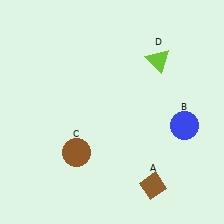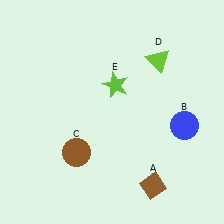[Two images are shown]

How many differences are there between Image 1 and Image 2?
There is 1 difference between the two images.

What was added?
A lime star (E) was added in Image 2.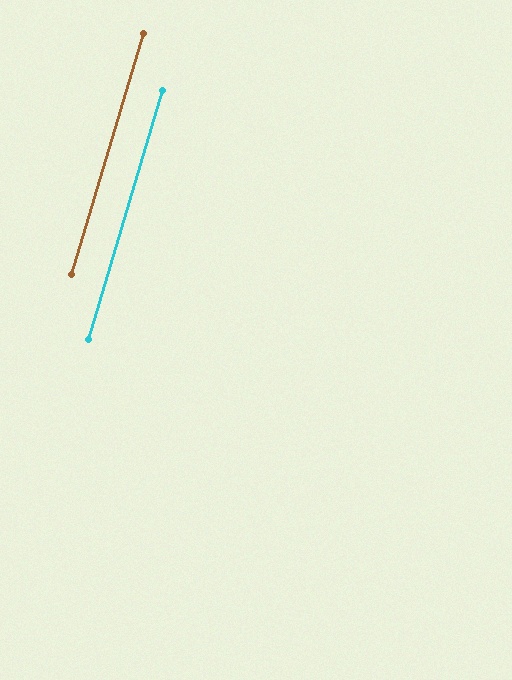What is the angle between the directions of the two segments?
Approximately 0 degrees.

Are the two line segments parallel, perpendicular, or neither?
Parallel — their directions differ by only 0.0°.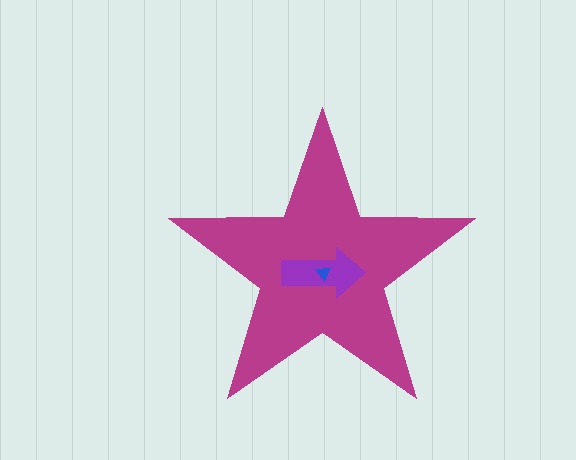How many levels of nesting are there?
3.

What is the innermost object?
The blue triangle.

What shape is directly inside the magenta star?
The purple arrow.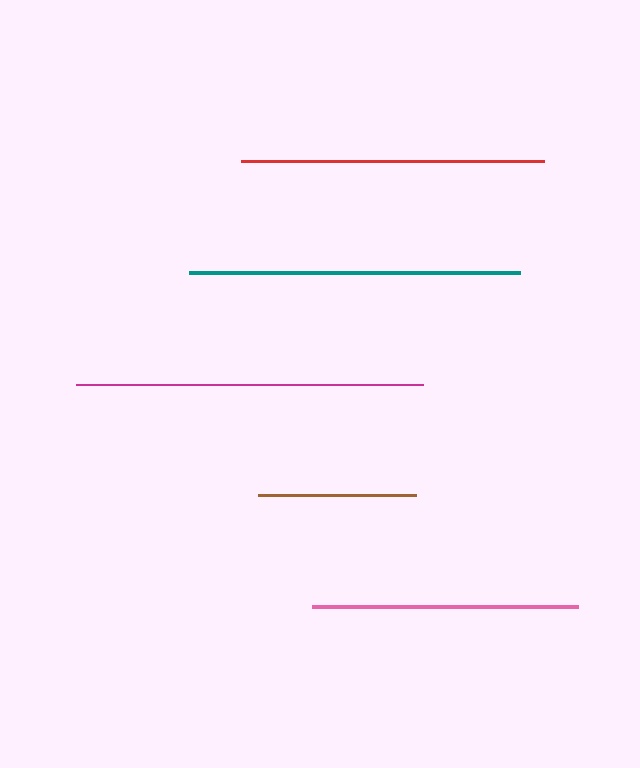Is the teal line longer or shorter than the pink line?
The teal line is longer than the pink line.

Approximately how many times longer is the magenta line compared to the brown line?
The magenta line is approximately 2.2 times the length of the brown line.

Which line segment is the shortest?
The brown line is the shortest at approximately 158 pixels.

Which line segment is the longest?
The magenta line is the longest at approximately 347 pixels.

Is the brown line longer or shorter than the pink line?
The pink line is longer than the brown line.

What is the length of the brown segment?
The brown segment is approximately 158 pixels long.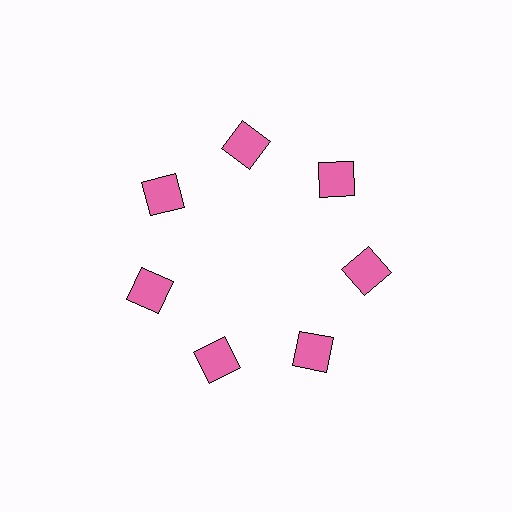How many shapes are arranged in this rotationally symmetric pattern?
There are 7 shapes, arranged in 7 groups of 1.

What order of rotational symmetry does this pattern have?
This pattern has 7-fold rotational symmetry.